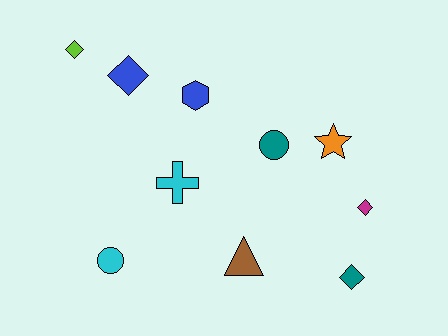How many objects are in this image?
There are 10 objects.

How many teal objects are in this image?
There are 2 teal objects.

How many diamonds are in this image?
There are 4 diamonds.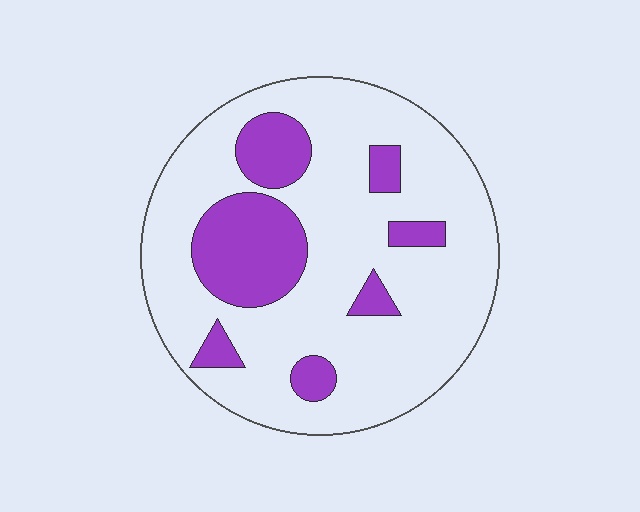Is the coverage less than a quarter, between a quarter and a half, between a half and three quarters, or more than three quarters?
Less than a quarter.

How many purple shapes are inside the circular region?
7.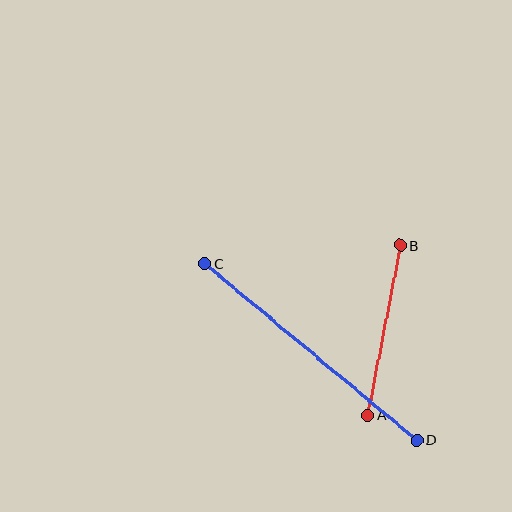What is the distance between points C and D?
The distance is approximately 276 pixels.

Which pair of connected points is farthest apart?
Points C and D are farthest apart.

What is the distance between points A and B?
The distance is approximately 173 pixels.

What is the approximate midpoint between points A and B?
The midpoint is at approximately (384, 330) pixels.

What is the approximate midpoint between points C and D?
The midpoint is at approximately (311, 352) pixels.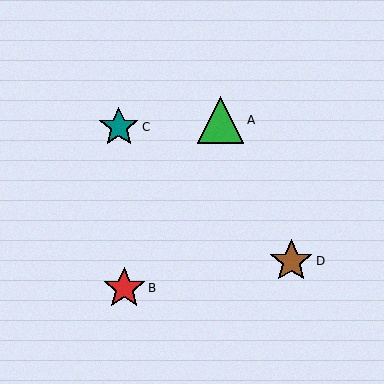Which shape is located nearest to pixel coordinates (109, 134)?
The teal star (labeled C) at (119, 127) is nearest to that location.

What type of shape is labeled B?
Shape B is a red star.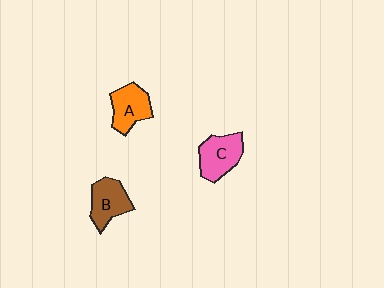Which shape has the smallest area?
Shape B (brown).